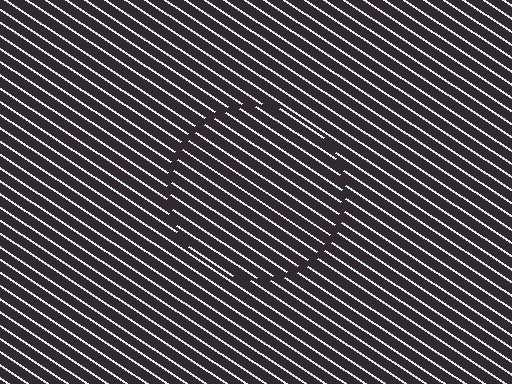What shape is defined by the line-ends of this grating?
An illusory circle. The interior of the shape contains the same grating, shifted by half a period — the contour is defined by the phase discontinuity where line-ends from the inner and outer gratings abut.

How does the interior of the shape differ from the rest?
The interior of the shape contains the same grating, shifted by half a period — the contour is defined by the phase discontinuity where line-ends from the inner and outer gratings abut.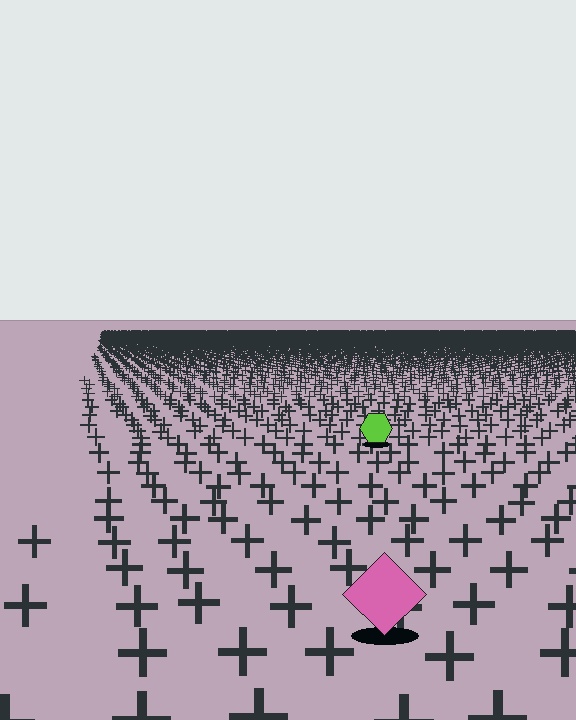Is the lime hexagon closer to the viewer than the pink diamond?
No. The pink diamond is closer — you can tell from the texture gradient: the ground texture is coarser near it.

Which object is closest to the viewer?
The pink diamond is closest. The texture marks near it are larger and more spread out.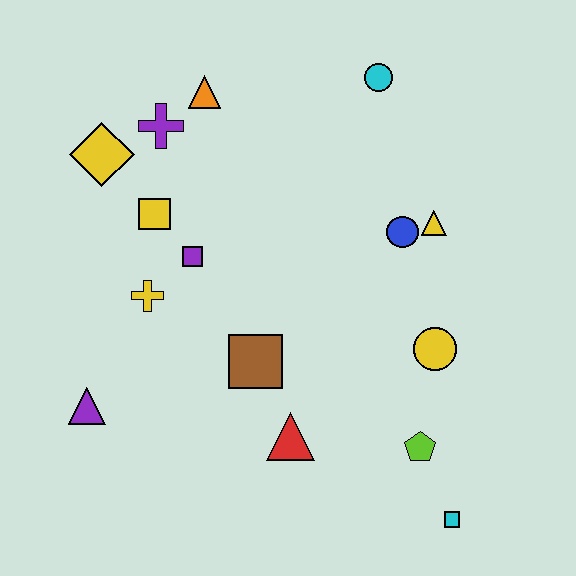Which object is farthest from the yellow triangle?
The purple triangle is farthest from the yellow triangle.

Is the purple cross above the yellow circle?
Yes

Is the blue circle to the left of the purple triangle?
No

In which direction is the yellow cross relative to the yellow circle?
The yellow cross is to the left of the yellow circle.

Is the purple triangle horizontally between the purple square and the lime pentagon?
No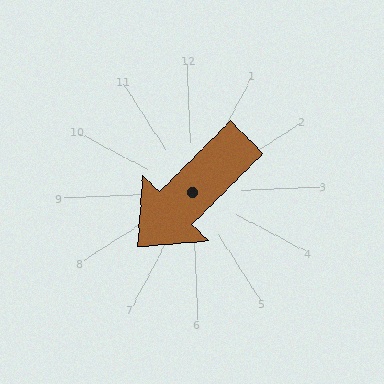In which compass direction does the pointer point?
Southwest.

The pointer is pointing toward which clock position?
Roughly 8 o'clock.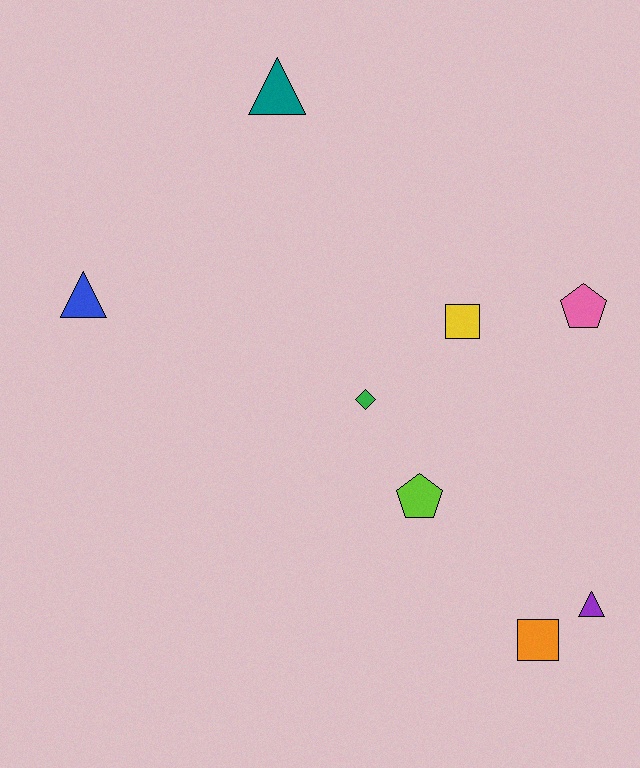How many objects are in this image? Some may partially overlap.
There are 8 objects.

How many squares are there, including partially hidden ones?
There are 2 squares.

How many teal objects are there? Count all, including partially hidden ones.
There is 1 teal object.